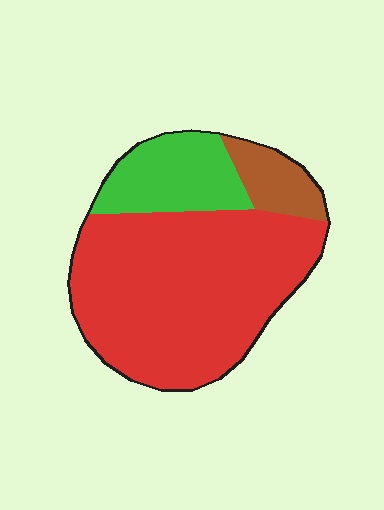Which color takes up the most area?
Red, at roughly 70%.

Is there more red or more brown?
Red.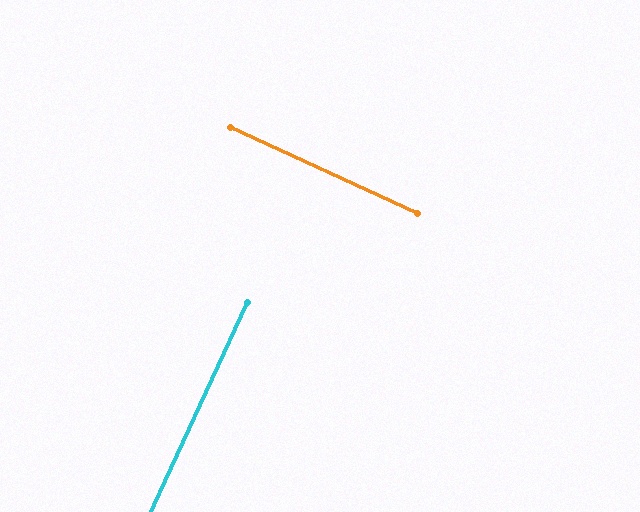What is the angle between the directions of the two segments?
Approximately 90 degrees.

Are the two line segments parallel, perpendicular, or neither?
Perpendicular — they meet at approximately 90°.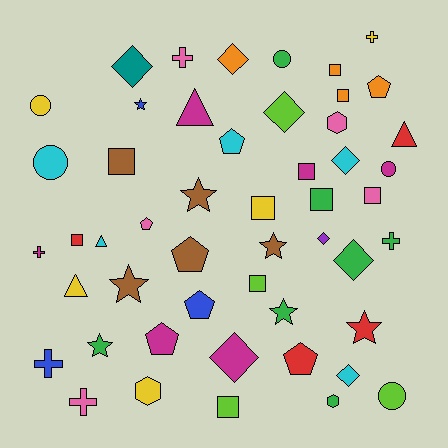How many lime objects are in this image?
There are 4 lime objects.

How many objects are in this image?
There are 50 objects.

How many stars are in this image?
There are 7 stars.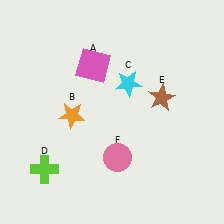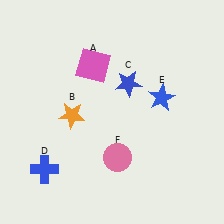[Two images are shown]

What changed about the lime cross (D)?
In Image 1, D is lime. In Image 2, it changed to blue.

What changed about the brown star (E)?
In Image 1, E is brown. In Image 2, it changed to blue.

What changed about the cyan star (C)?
In Image 1, C is cyan. In Image 2, it changed to blue.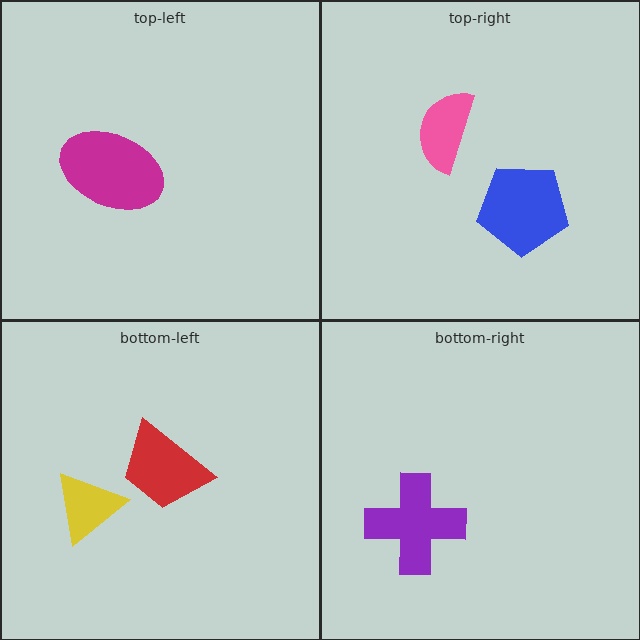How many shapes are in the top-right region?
2.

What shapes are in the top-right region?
The pink semicircle, the blue pentagon.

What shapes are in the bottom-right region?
The purple cross.